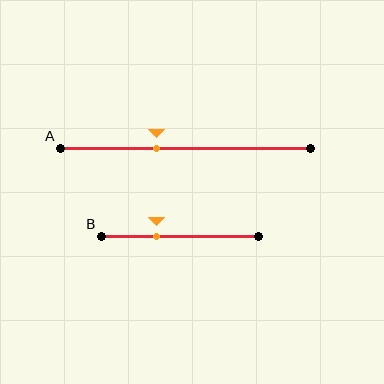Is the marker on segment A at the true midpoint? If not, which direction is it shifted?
No, the marker on segment A is shifted to the left by about 11% of the segment length.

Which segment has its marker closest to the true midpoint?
Segment A has its marker closest to the true midpoint.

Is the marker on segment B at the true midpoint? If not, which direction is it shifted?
No, the marker on segment B is shifted to the left by about 15% of the segment length.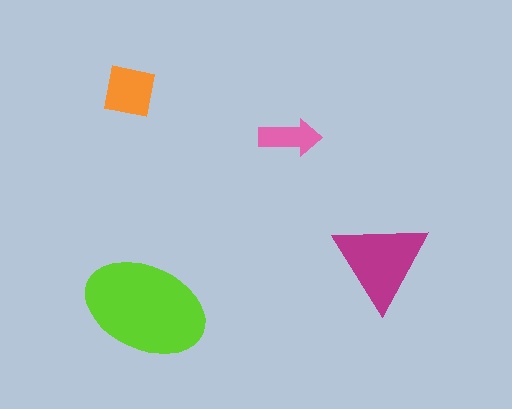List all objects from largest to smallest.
The lime ellipse, the magenta triangle, the orange square, the pink arrow.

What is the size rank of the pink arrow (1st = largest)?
4th.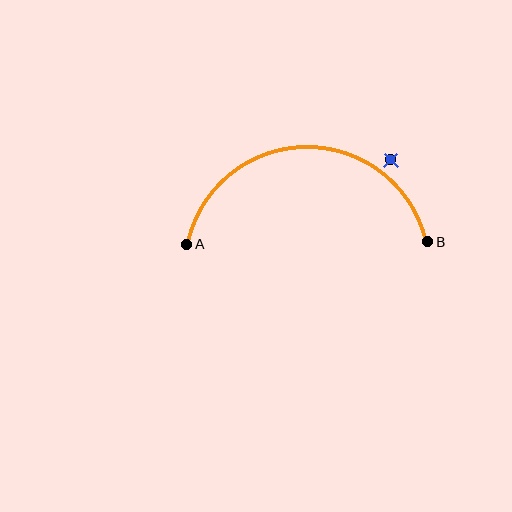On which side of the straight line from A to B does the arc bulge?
The arc bulges above the straight line connecting A and B.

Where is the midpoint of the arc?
The arc midpoint is the point on the curve farthest from the straight line joining A and B. It sits above that line.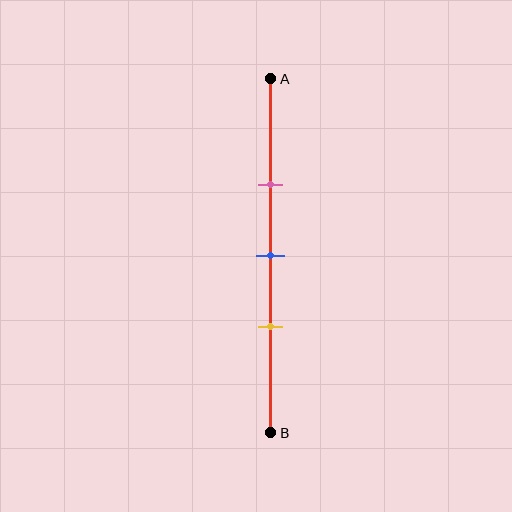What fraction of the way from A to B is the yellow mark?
The yellow mark is approximately 70% (0.7) of the way from A to B.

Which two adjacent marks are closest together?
The blue and yellow marks are the closest adjacent pair.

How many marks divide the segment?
There are 3 marks dividing the segment.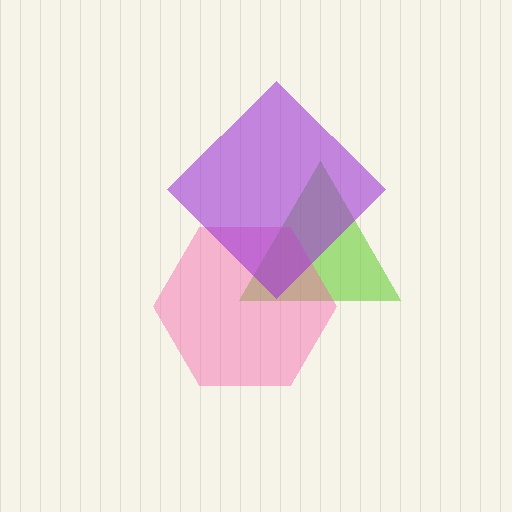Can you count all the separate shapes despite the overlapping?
Yes, there are 3 separate shapes.